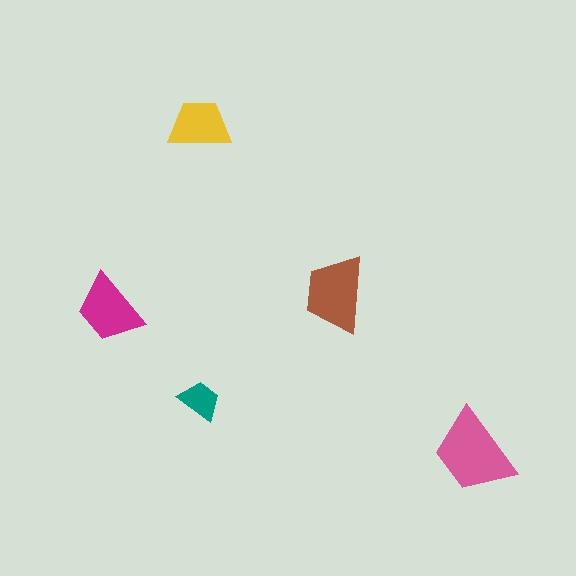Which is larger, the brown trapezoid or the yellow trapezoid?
The brown one.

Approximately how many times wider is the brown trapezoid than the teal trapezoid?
About 2 times wider.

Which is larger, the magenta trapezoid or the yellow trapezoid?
The magenta one.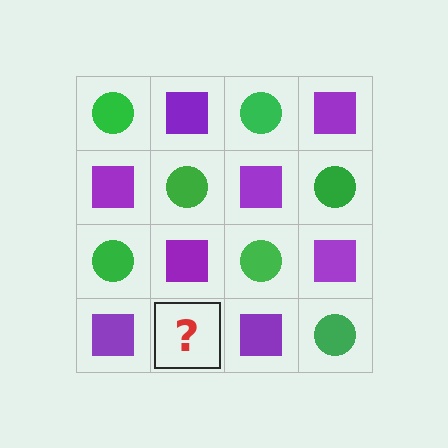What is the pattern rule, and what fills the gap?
The rule is that it alternates green circle and purple square in a checkerboard pattern. The gap should be filled with a green circle.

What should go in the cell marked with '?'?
The missing cell should contain a green circle.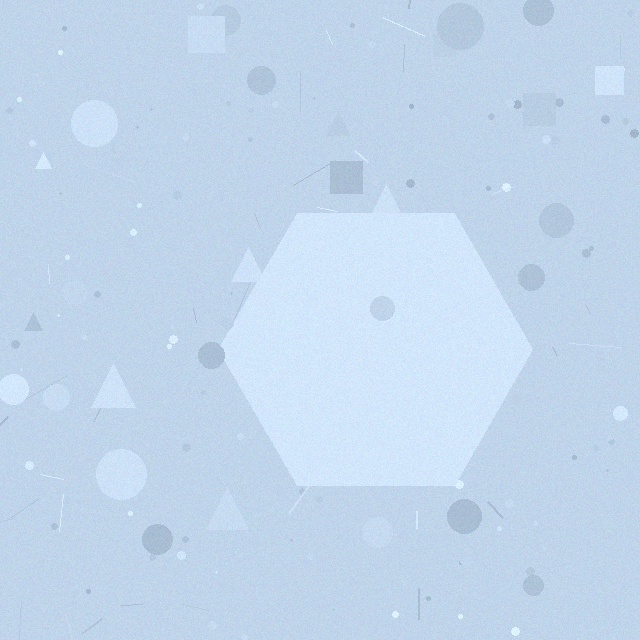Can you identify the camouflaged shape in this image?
The camouflaged shape is a hexagon.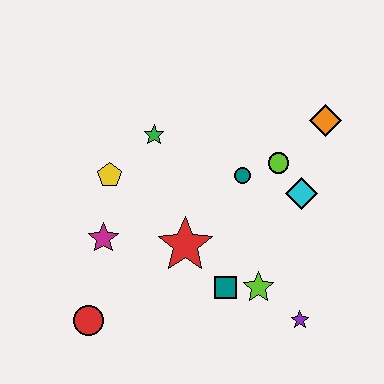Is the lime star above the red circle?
Yes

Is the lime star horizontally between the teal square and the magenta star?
No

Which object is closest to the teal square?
The lime star is closest to the teal square.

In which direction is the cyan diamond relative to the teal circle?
The cyan diamond is to the right of the teal circle.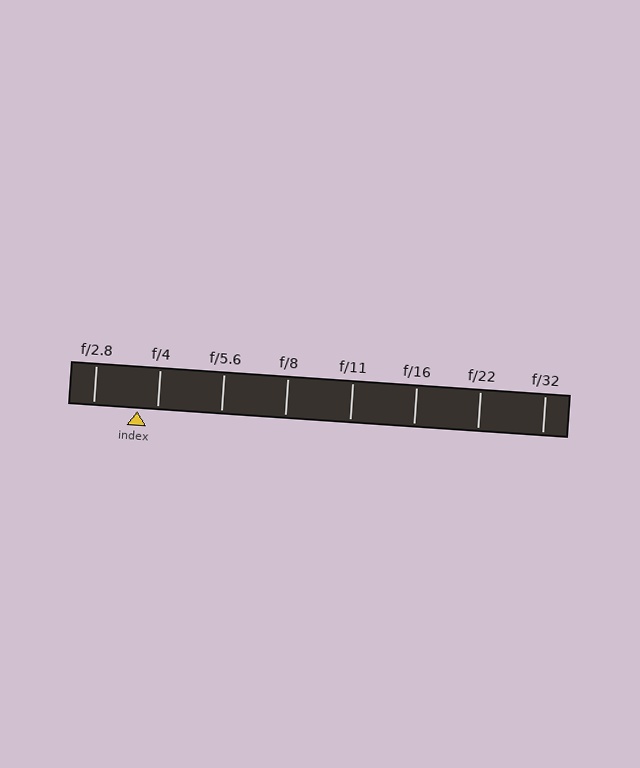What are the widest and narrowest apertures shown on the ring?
The widest aperture shown is f/2.8 and the narrowest is f/32.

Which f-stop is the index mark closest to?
The index mark is closest to f/4.